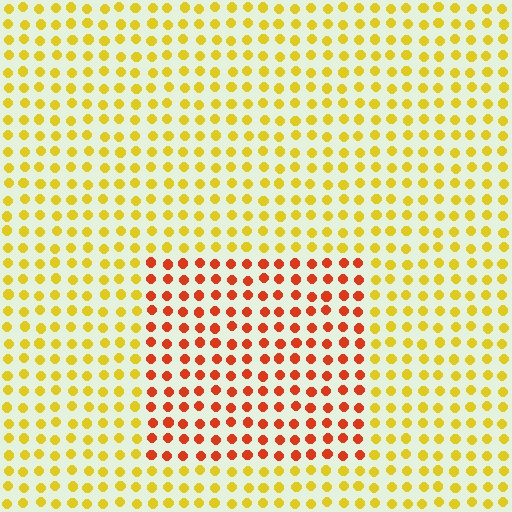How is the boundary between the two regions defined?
The boundary is defined purely by a slight shift in hue (about 45 degrees). Spacing, size, and orientation are identical on both sides.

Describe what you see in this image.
The image is filled with small yellow elements in a uniform arrangement. A rectangle-shaped region is visible where the elements are tinted to a slightly different hue, forming a subtle color boundary.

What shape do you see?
I see a rectangle.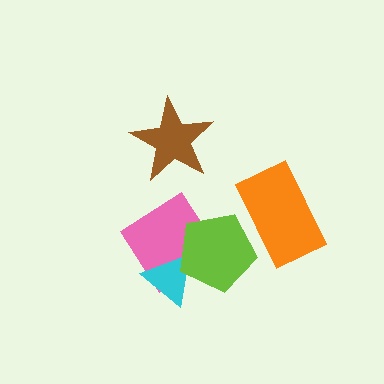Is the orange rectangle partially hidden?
Yes, it is partially covered by another shape.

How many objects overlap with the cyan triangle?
2 objects overlap with the cyan triangle.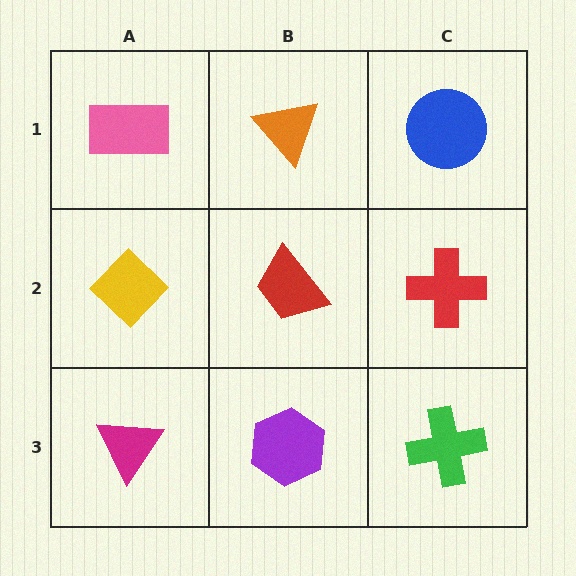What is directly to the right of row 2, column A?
A red trapezoid.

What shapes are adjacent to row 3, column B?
A red trapezoid (row 2, column B), a magenta triangle (row 3, column A), a green cross (row 3, column C).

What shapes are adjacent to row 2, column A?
A pink rectangle (row 1, column A), a magenta triangle (row 3, column A), a red trapezoid (row 2, column B).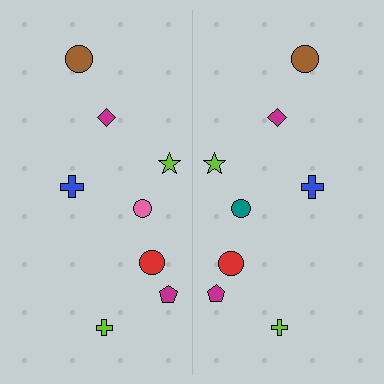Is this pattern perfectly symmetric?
No, the pattern is not perfectly symmetric. The teal circle on the right side breaks the symmetry — its mirror counterpart is pink.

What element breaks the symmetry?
The teal circle on the right side breaks the symmetry — its mirror counterpart is pink.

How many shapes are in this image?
There are 16 shapes in this image.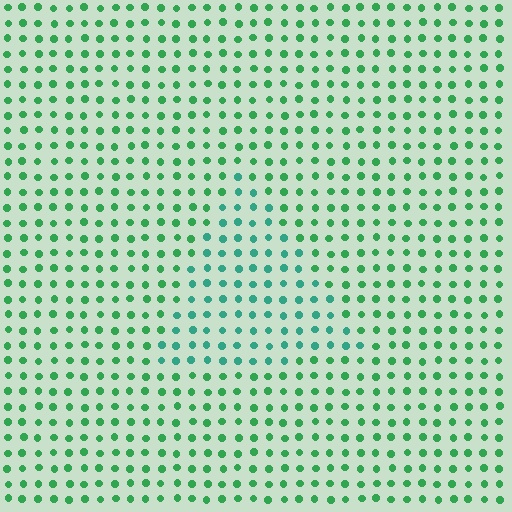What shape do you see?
I see a triangle.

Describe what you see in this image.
The image is filled with small green elements in a uniform arrangement. A triangle-shaped region is visible where the elements are tinted to a slightly different hue, forming a subtle color boundary.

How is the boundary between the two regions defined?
The boundary is defined purely by a slight shift in hue (about 28 degrees). Spacing, size, and orientation are identical on both sides.